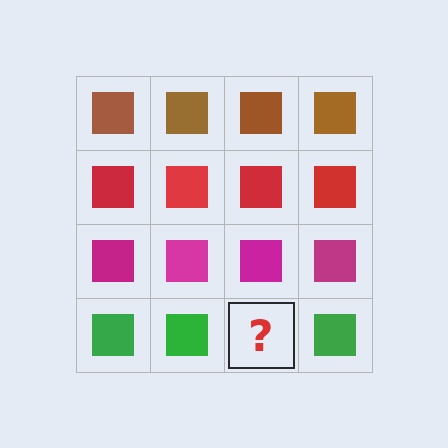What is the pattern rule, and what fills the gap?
The rule is that each row has a consistent color. The gap should be filled with a green square.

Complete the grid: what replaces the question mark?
The question mark should be replaced with a green square.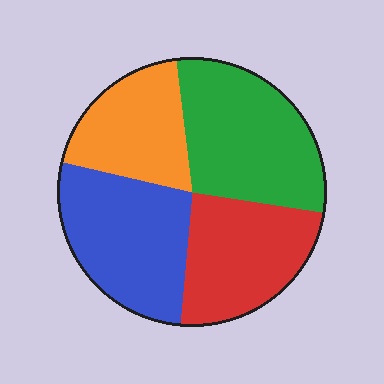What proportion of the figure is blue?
Blue covers about 25% of the figure.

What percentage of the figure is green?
Green covers around 30% of the figure.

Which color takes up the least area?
Orange, at roughly 20%.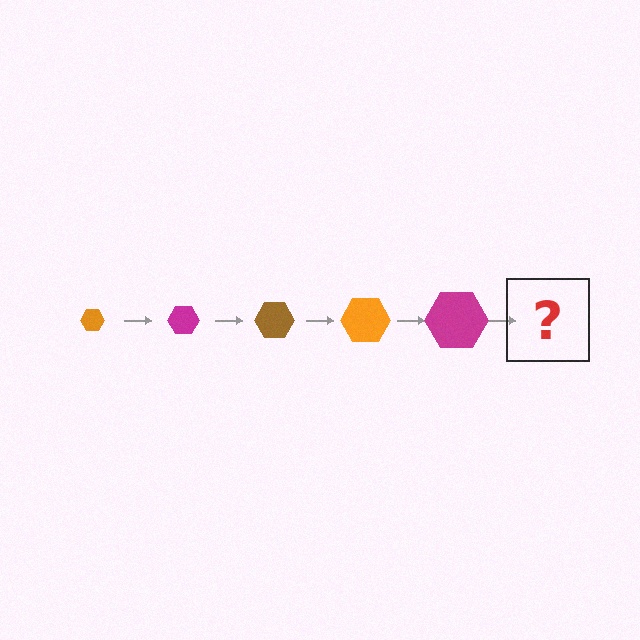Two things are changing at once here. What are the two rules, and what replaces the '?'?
The two rules are that the hexagon grows larger each step and the color cycles through orange, magenta, and brown. The '?' should be a brown hexagon, larger than the previous one.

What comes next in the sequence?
The next element should be a brown hexagon, larger than the previous one.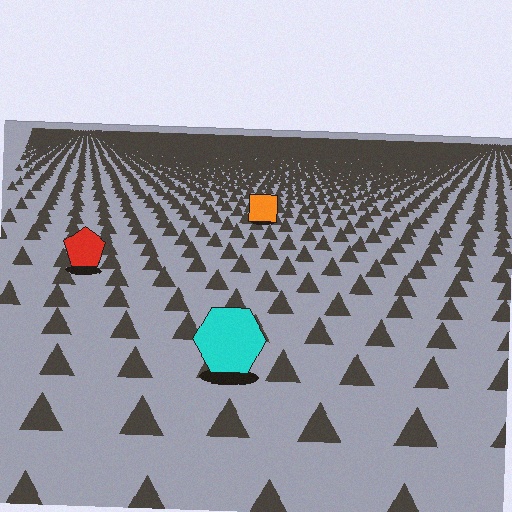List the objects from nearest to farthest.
From nearest to farthest: the cyan hexagon, the red pentagon, the orange square.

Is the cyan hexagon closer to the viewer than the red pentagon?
Yes. The cyan hexagon is closer — you can tell from the texture gradient: the ground texture is coarser near it.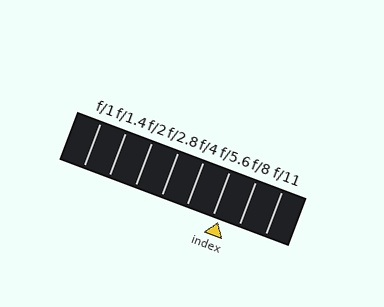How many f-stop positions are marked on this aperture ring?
There are 8 f-stop positions marked.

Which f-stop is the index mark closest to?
The index mark is closest to f/5.6.